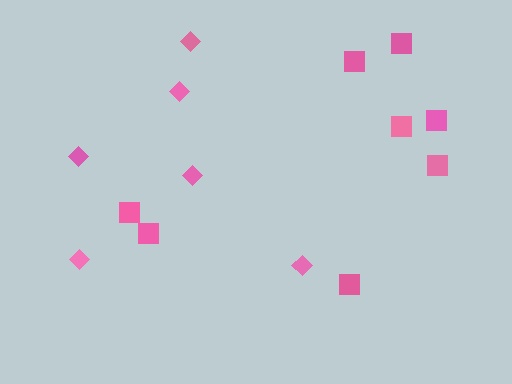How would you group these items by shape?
There are 2 groups: one group of diamonds (6) and one group of squares (8).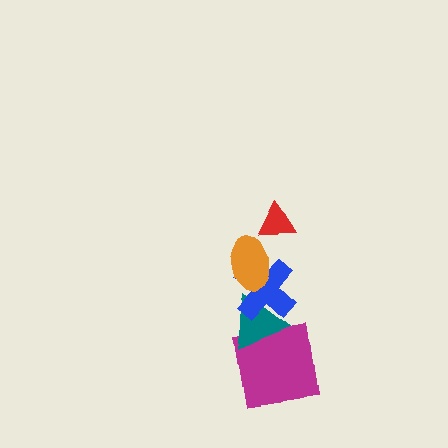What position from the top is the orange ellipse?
The orange ellipse is 2nd from the top.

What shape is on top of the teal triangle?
The blue cross is on top of the teal triangle.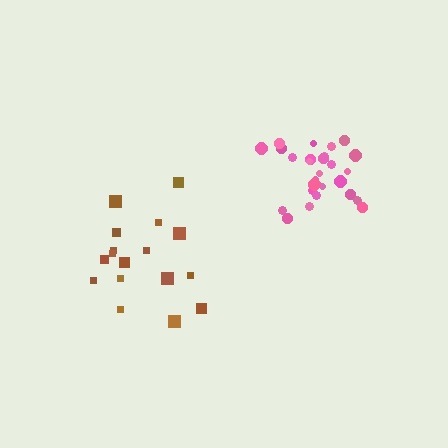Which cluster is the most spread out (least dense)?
Brown.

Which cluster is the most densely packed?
Pink.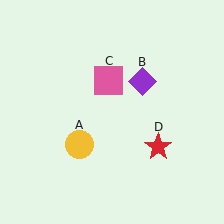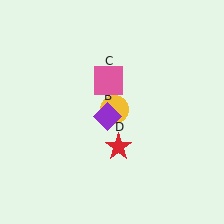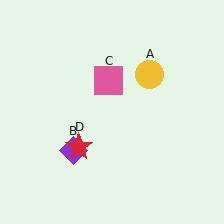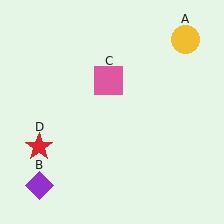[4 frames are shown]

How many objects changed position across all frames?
3 objects changed position: yellow circle (object A), purple diamond (object B), red star (object D).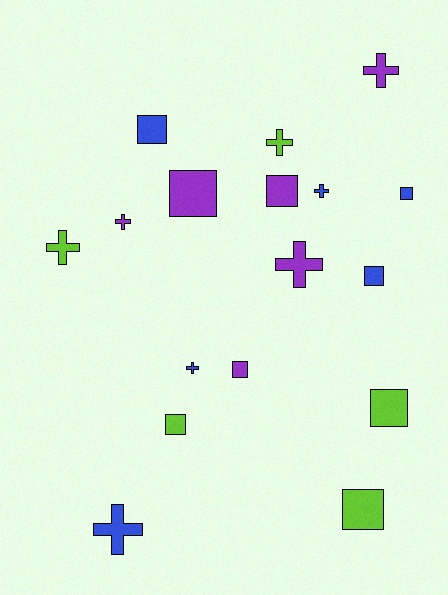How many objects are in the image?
There are 17 objects.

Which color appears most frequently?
Blue, with 6 objects.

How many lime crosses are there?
There are 2 lime crosses.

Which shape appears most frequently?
Square, with 9 objects.